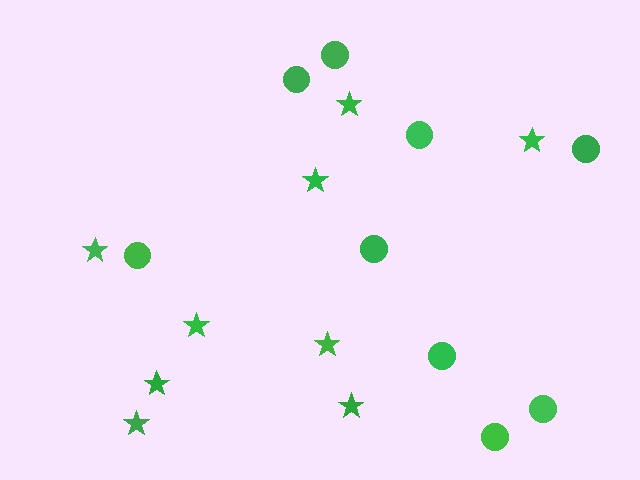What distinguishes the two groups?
There are 2 groups: one group of circles (9) and one group of stars (9).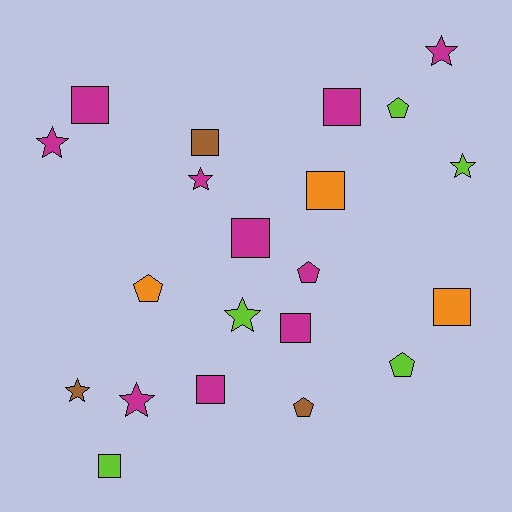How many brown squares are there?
There is 1 brown square.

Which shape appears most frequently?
Square, with 9 objects.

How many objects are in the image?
There are 21 objects.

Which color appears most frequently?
Magenta, with 10 objects.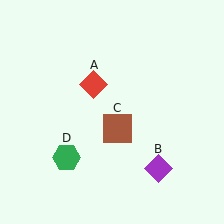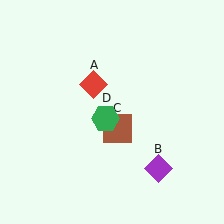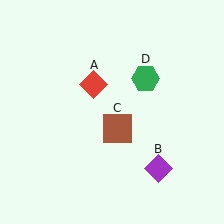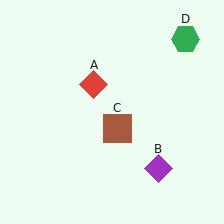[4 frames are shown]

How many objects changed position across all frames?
1 object changed position: green hexagon (object D).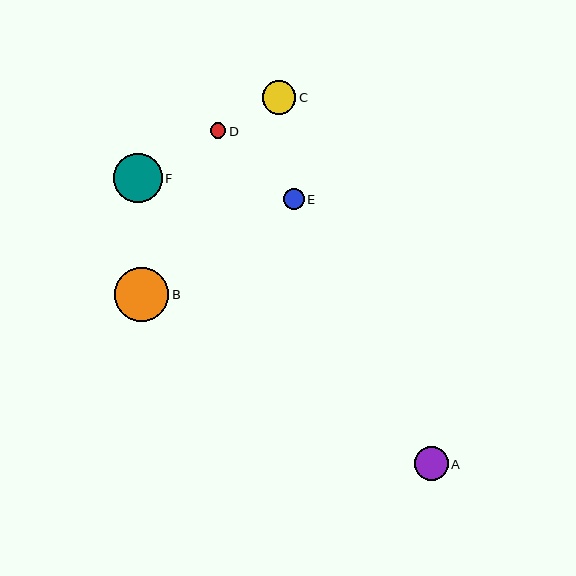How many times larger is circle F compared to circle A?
Circle F is approximately 1.4 times the size of circle A.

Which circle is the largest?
Circle B is the largest with a size of approximately 54 pixels.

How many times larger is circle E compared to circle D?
Circle E is approximately 1.3 times the size of circle D.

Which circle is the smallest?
Circle D is the smallest with a size of approximately 16 pixels.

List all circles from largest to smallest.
From largest to smallest: B, F, A, C, E, D.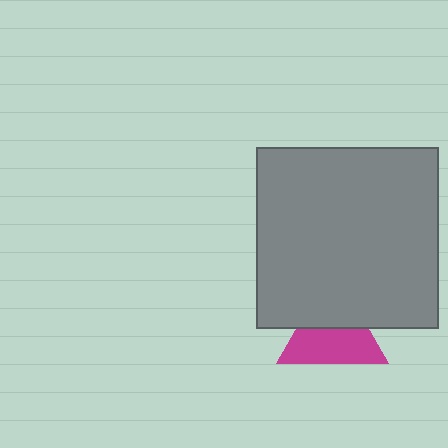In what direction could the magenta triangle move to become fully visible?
The magenta triangle could move down. That would shift it out from behind the gray square entirely.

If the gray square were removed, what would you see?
You would see the complete magenta triangle.